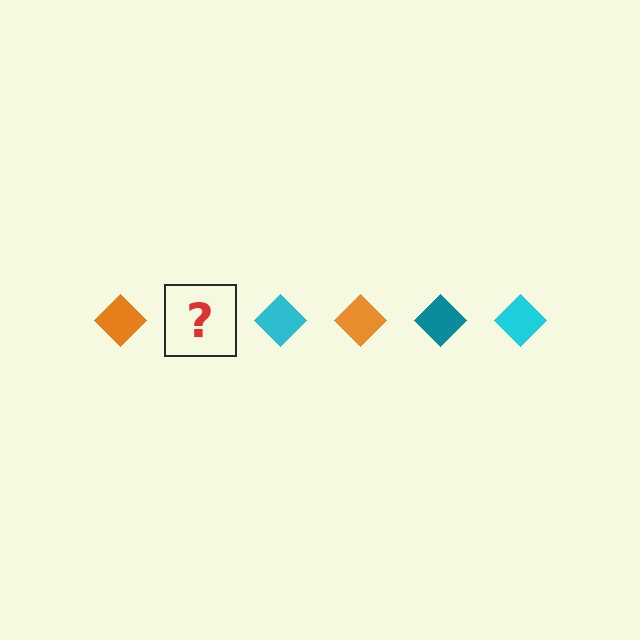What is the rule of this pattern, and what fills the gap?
The rule is that the pattern cycles through orange, teal, cyan diamonds. The gap should be filled with a teal diamond.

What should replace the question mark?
The question mark should be replaced with a teal diamond.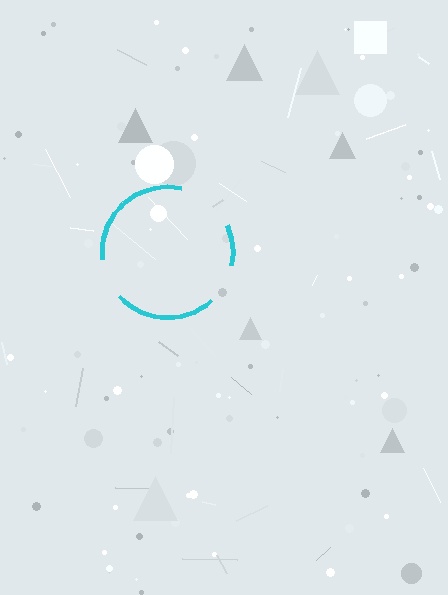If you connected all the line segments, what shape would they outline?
They would outline a circle.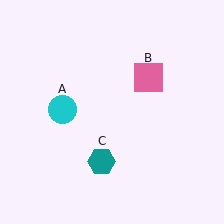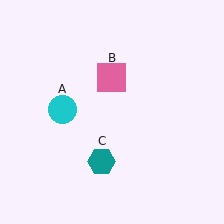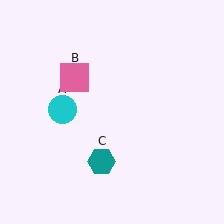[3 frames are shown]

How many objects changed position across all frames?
1 object changed position: pink square (object B).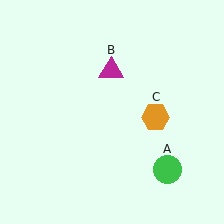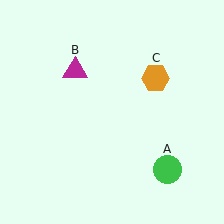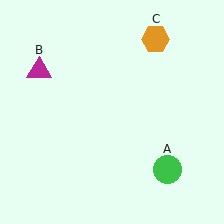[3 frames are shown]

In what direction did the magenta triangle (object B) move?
The magenta triangle (object B) moved left.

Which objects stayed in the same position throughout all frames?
Green circle (object A) remained stationary.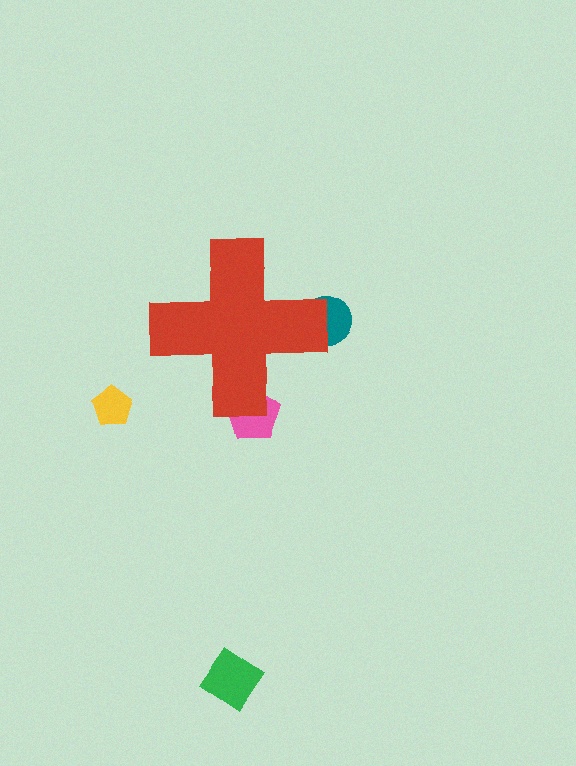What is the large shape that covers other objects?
A red cross.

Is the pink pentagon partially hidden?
Yes, the pink pentagon is partially hidden behind the red cross.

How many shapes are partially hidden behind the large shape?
2 shapes are partially hidden.